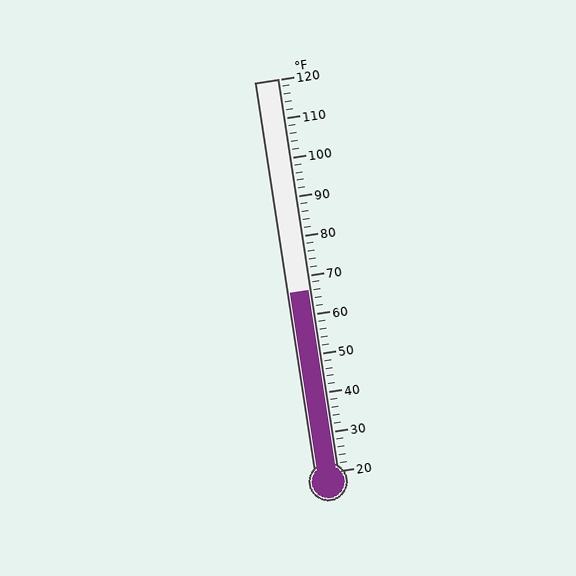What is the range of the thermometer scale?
The thermometer scale ranges from 20°F to 120°F.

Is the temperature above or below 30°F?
The temperature is above 30°F.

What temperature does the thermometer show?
The thermometer shows approximately 66°F.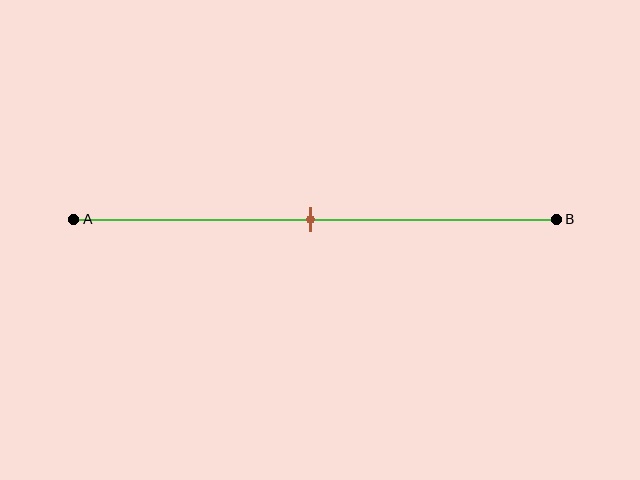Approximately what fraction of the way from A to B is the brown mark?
The brown mark is approximately 50% of the way from A to B.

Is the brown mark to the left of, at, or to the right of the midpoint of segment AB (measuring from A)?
The brown mark is approximately at the midpoint of segment AB.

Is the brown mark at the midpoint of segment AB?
Yes, the mark is approximately at the midpoint.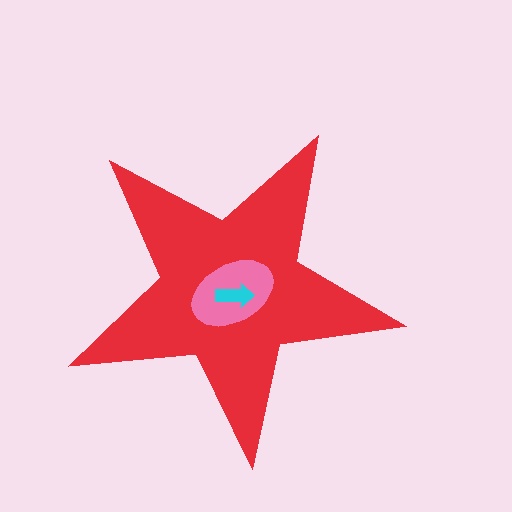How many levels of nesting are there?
3.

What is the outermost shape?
The red star.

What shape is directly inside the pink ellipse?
The cyan arrow.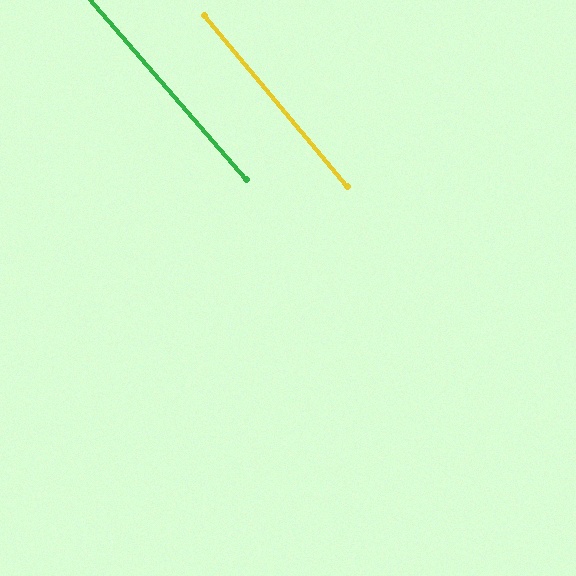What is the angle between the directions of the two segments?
Approximately 1 degree.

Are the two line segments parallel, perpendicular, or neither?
Parallel — their directions differ by only 0.7°.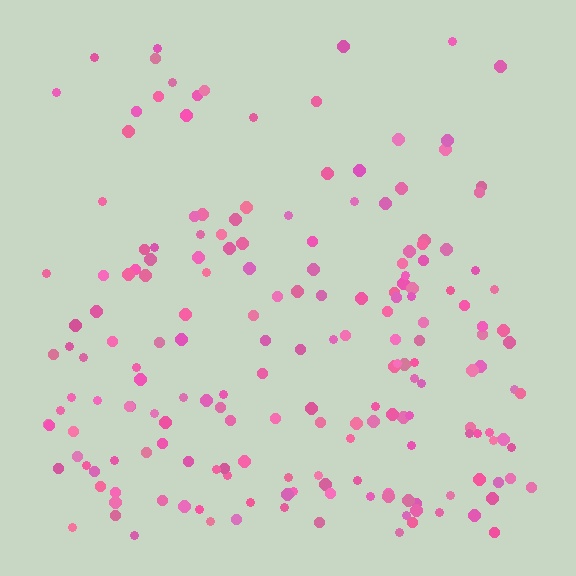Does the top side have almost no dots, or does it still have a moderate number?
Still a moderate number, just noticeably fewer than the bottom.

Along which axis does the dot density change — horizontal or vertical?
Vertical.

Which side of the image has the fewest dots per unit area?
The top.